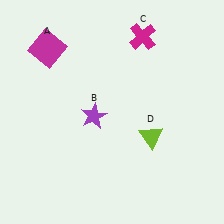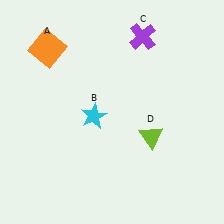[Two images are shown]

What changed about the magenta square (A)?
In Image 1, A is magenta. In Image 2, it changed to orange.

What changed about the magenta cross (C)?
In Image 1, C is magenta. In Image 2, it changed to purple.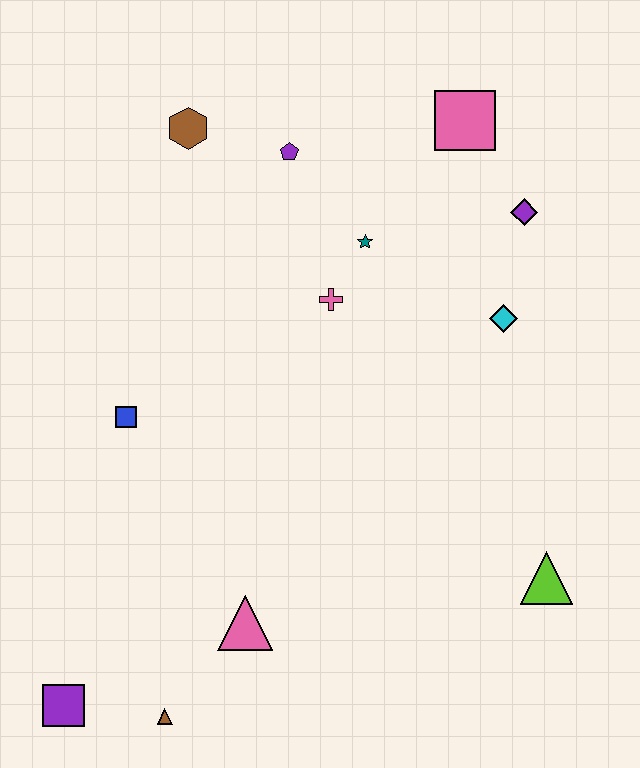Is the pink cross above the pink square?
No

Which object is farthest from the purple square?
The pink square is farthest from the purple square.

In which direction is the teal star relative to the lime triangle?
The teal star is above the lime triangle.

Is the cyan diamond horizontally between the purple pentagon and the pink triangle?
No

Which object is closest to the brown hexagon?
The purple pentagon is closest to the brown hexagon.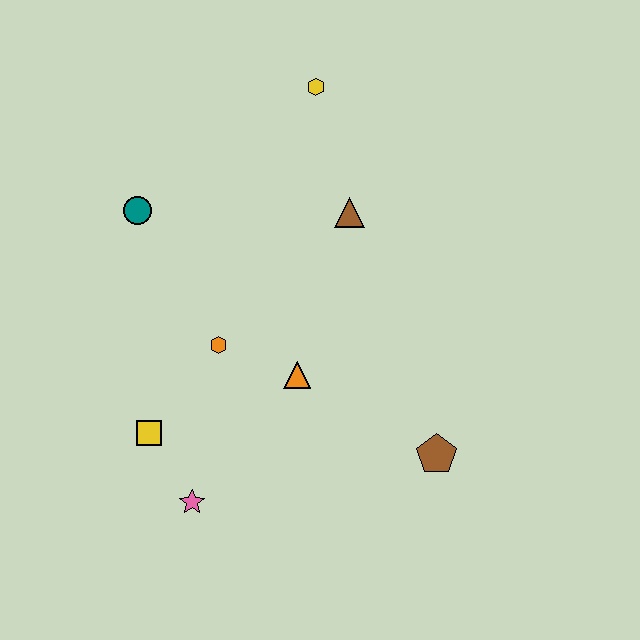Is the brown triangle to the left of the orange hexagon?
No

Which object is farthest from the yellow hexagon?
The pink star is farthest from the yellow hexagon.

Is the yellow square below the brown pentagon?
No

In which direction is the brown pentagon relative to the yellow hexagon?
The brown pentagon is below the yellow hexagon.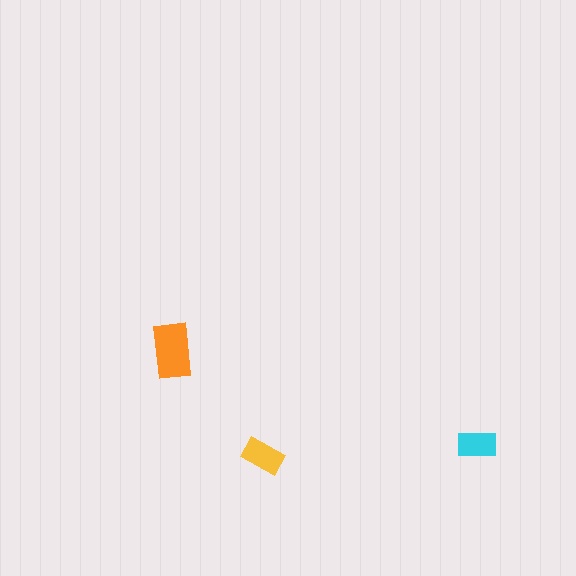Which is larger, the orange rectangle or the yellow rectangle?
The orange one.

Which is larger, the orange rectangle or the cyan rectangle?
The orange one.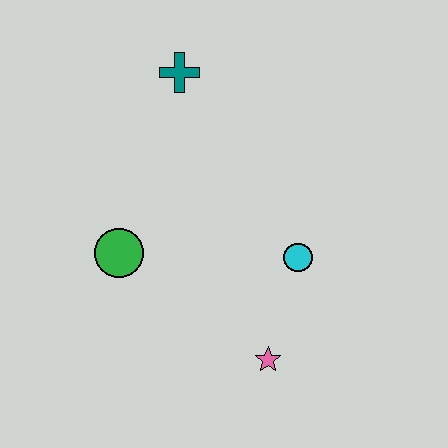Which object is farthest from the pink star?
The teal cross is farthest from the pink star.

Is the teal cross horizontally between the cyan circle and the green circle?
Yes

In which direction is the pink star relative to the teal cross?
The pink star is below the teal cross.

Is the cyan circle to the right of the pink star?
Yes